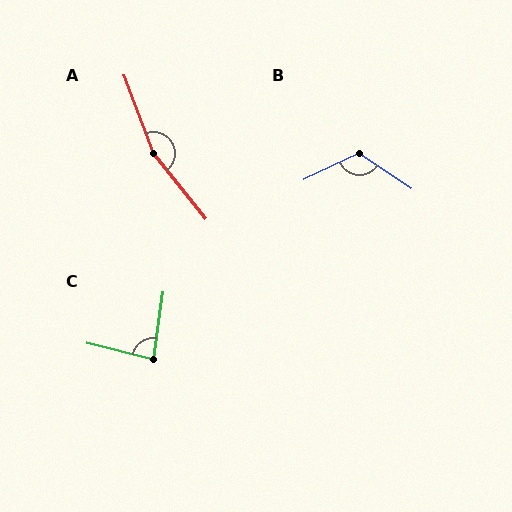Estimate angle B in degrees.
Approximately 121 degrees.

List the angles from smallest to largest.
C (84°), B (121°), A (162°).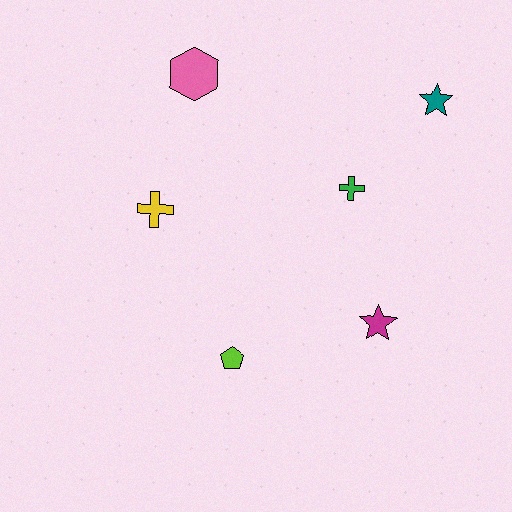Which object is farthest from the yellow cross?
The teal star is farthest from the yellow cross.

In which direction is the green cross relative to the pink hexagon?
The green cross is to the right of the pink hexagon.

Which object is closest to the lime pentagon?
The magenta star is closest to the lime pentagon.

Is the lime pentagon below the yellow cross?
Yes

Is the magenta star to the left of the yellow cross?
No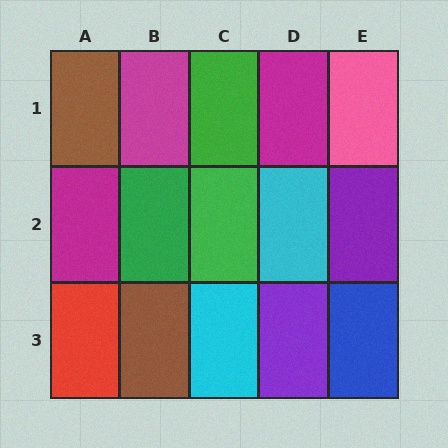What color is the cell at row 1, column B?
Magenta.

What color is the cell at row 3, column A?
Red.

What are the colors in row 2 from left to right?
Magenta, green, green, cyan, purple.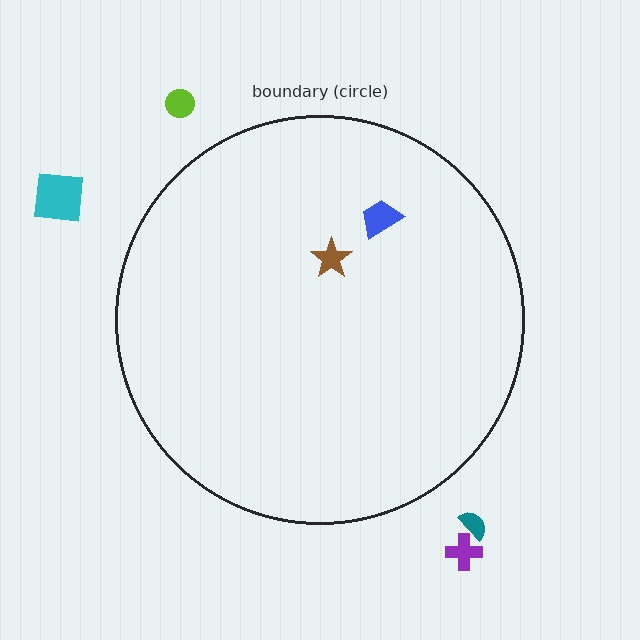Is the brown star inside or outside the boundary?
Inside.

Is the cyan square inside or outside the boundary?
Outside.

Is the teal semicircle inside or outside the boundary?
Outside.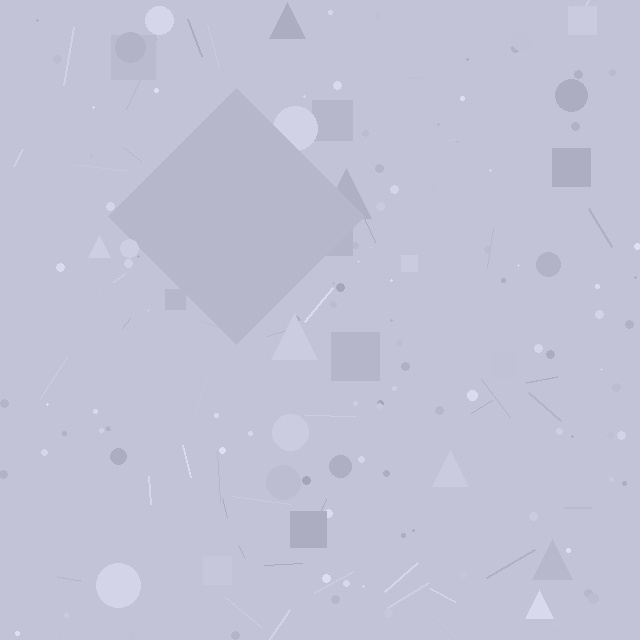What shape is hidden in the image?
A diamond is hidden in the image.